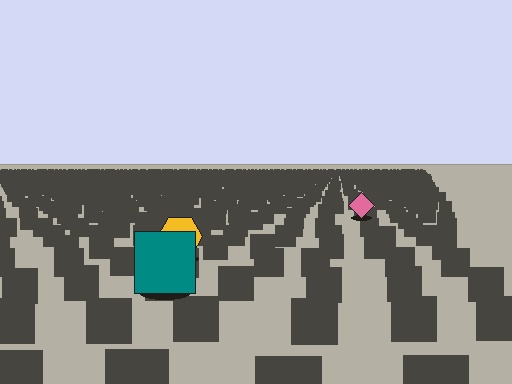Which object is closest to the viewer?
The teal square is closest. The texture marks near it are larger and more spread out.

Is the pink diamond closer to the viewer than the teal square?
No. The teal square is closer — you can tell from the texture gradient: the ground texture is coarser near it.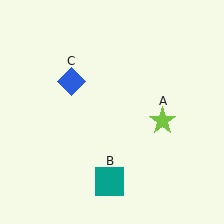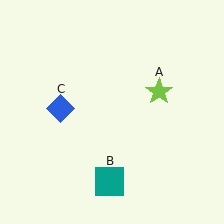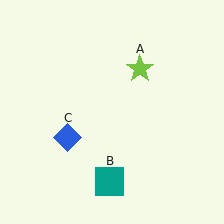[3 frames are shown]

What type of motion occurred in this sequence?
The lime star (object A), blue diamond (object C) rotated counterclockwise around the center of the scene.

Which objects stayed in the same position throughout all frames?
Teal square (object B) remained stationary.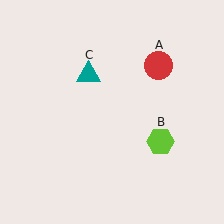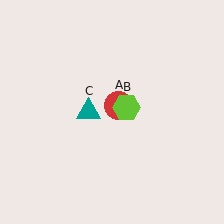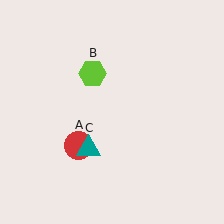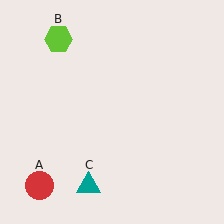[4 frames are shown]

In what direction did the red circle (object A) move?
The red circle (object A) moved down and to the left.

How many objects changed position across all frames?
3 objects changed position: red circle (object A), lime hexagon (object B), teal triangle (object C).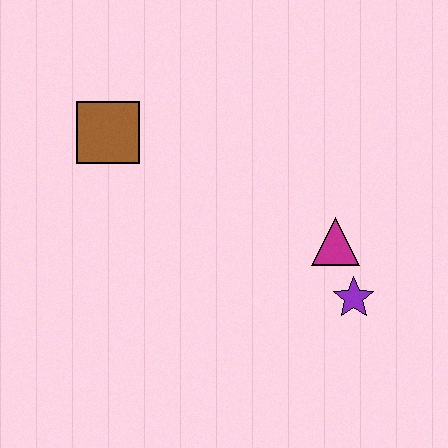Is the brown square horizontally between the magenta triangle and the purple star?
No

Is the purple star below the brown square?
Yes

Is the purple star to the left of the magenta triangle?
No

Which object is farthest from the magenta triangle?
The brown square is farthest from the magenta triangle.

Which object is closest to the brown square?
The magenta triangle is closest to the brown square.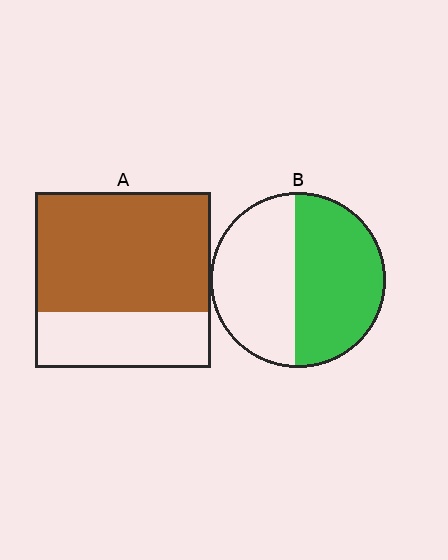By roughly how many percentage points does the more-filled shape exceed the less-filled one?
By roughly 15 percentage points (A over B).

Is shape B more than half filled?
Roughly half.